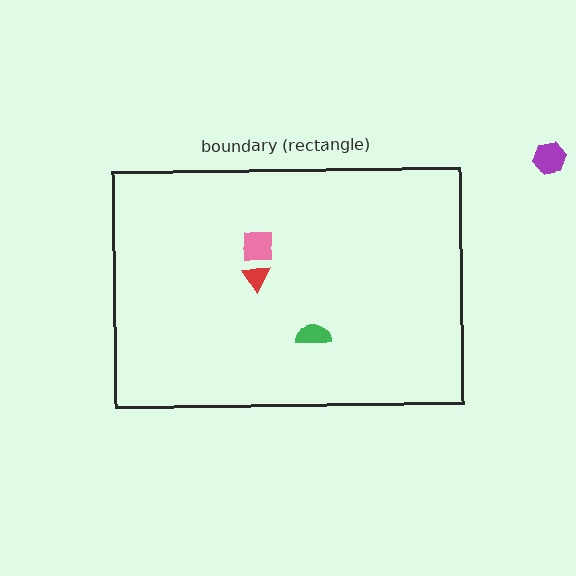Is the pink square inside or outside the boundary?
Inside.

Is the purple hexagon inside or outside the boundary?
Outside.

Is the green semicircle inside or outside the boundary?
Inside.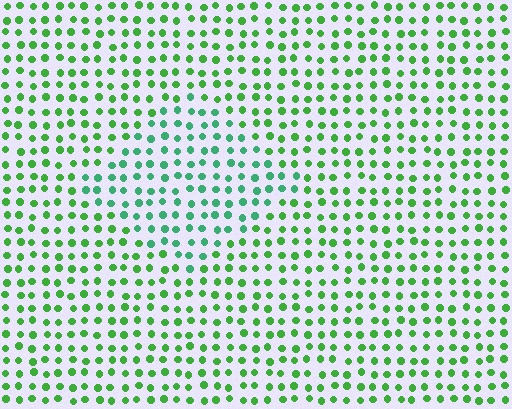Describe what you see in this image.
The image is filled with small green elements in a uniform arrangement. A diamond-shaped region is visible where the elements are tinted to a slightly different hue, forming a subtle color boundary.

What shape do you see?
I see a diamond.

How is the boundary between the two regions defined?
The boundary is defined purely by a slight shift in hue (about 31 degrees). Spacing, size, and orientation are identical on both sides.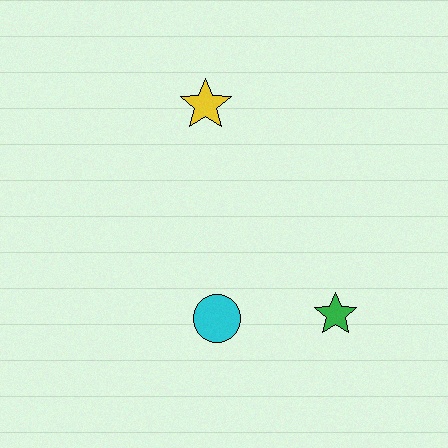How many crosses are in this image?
There are no crosses.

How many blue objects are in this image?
There are no blue objects.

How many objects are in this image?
There are 3 objects.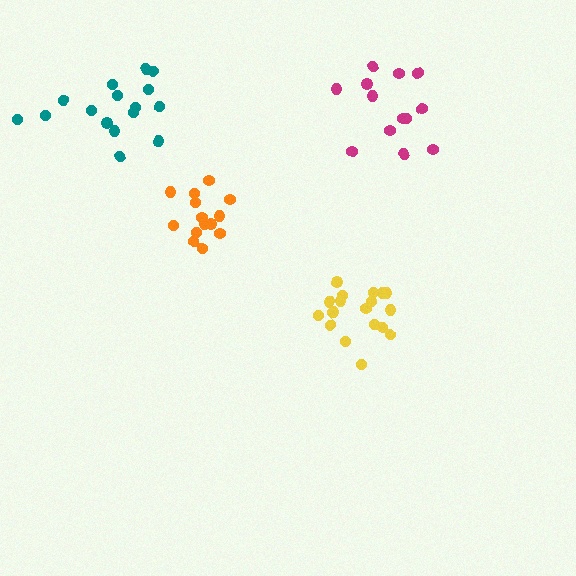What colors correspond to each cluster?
The clusters are colored: magenta, orange, teal, yellow.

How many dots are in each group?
Group 1: 14 dots, Group 2: 14 dots, Group 3: 16 dots, Group 4: 19 dots (63 total).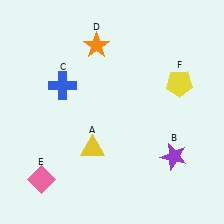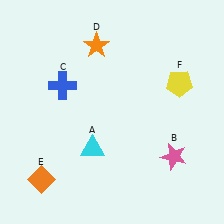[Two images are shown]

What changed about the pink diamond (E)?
In Image 1, E is pink. In Image 2, it changed to orange.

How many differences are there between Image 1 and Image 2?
There are 3 differences between the two images.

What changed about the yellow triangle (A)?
In Image 1, A is yellow. In Image 2, it changed to cyan.